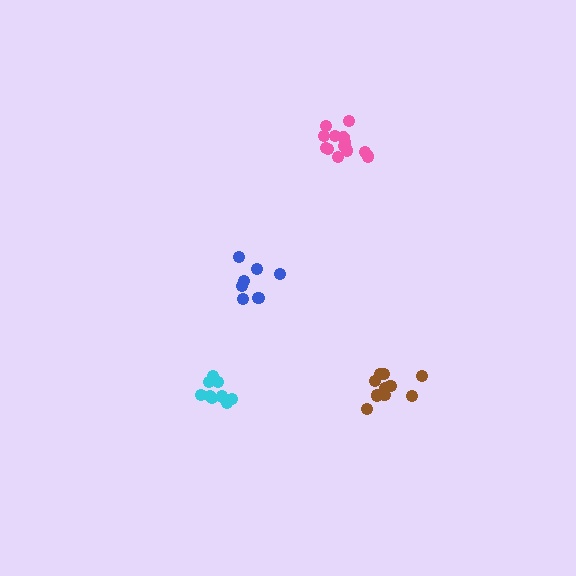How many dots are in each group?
Group 1: 10 dots, Group 2: 13 dots, Group 3: 7 dots, Group 4: 9 dots (39 total).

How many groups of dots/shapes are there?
There are 4 groups.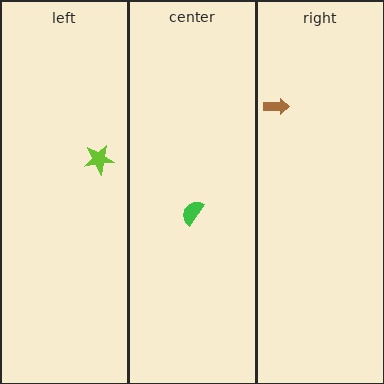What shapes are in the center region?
The green semicircle.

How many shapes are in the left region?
1.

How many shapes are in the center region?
1.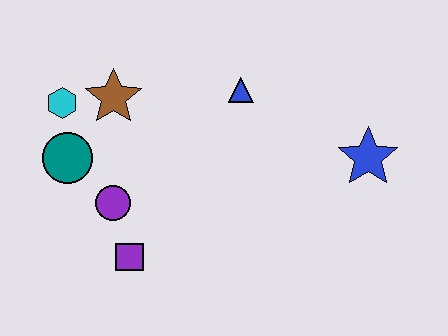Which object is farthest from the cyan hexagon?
The blue star is farthest from the cyan hexagon.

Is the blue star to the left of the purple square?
No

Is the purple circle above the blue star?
No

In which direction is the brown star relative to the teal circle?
The brown star is above the teal circle.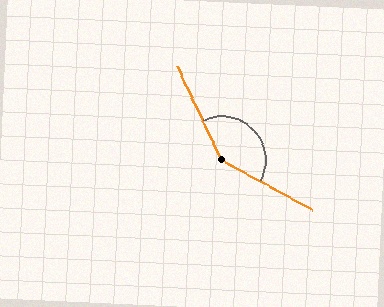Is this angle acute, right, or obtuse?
It is obtuse.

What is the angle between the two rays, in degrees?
Approximately 144 degrees.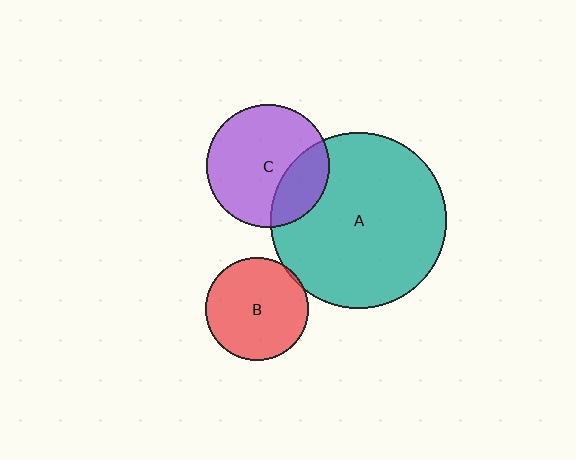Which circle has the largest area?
Circle A (teal).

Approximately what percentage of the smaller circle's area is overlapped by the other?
Approximately 25%.